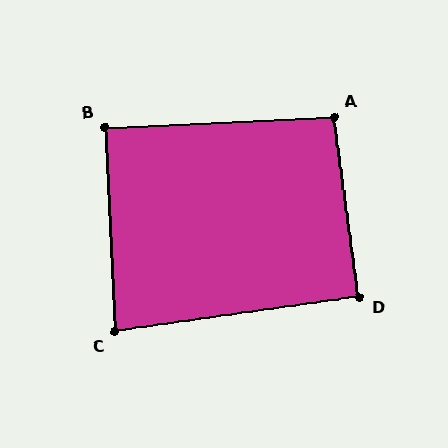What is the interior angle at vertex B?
Approximately 90 degrees (approximately right).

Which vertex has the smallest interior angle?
C, at approximately 85 degrees.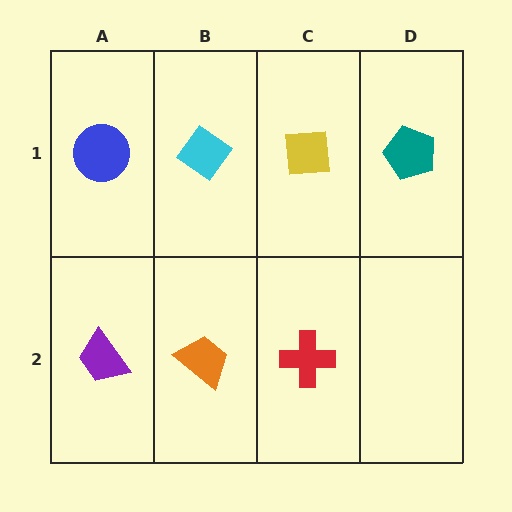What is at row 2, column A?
A purple trapezoid.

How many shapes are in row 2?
3 shapes.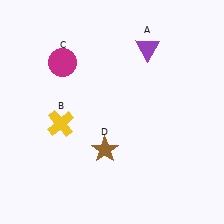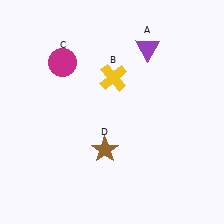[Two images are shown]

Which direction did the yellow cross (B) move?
The yellow cross (B) moved right.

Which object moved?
The yellow cross (B) moved right.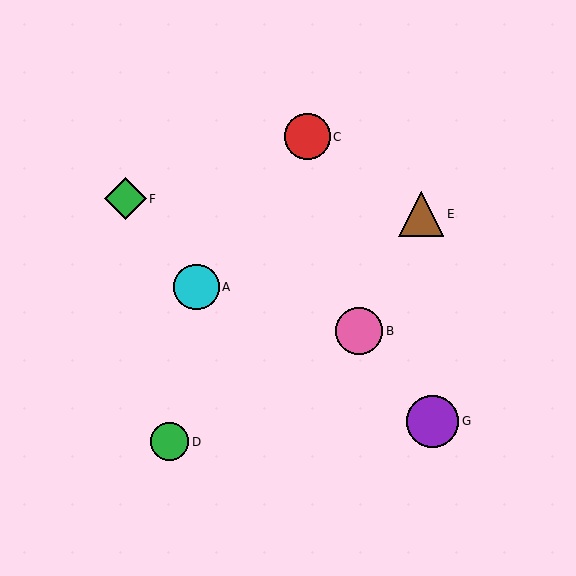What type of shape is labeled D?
Shape D is a green circle.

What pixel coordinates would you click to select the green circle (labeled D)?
Click at (170, 442) to select the green circle D.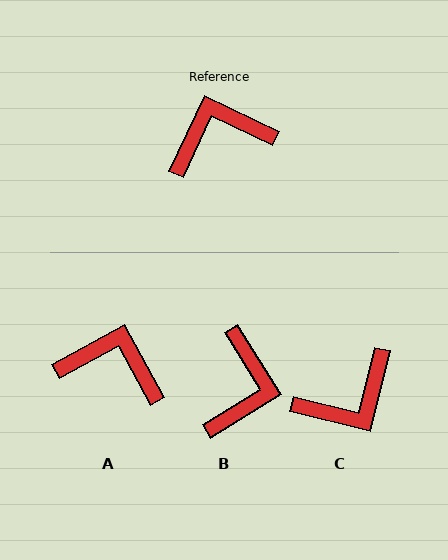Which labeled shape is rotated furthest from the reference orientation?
C, about 169 degrees away.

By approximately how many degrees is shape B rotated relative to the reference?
Approximately 123 degrees clockwise.